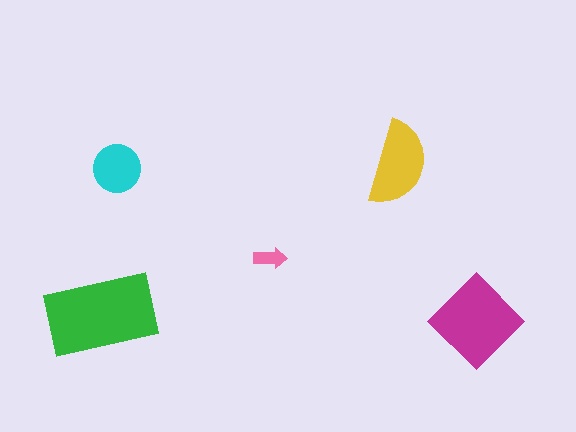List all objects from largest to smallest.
The green rectangle, the magenta diamond, the yellow semicircle, the cyan circle, the pink arrow.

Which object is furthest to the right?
The magenta diamond is rightmost.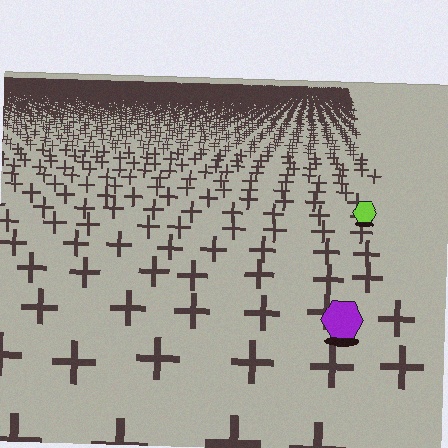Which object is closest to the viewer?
The purple hexagon is closest. The texture marks near it are larger and more spread out.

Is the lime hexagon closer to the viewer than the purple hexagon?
No. The purple hexagon is closer — you can tell from the texture gradient: the ground texture is coarser near it.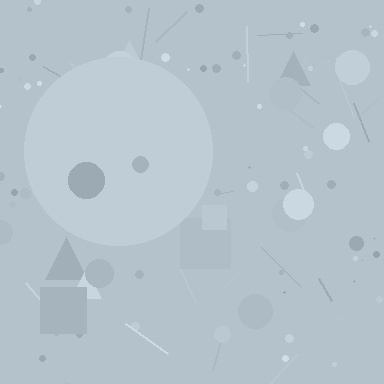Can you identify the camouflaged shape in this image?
The camouflaged shape is a circle.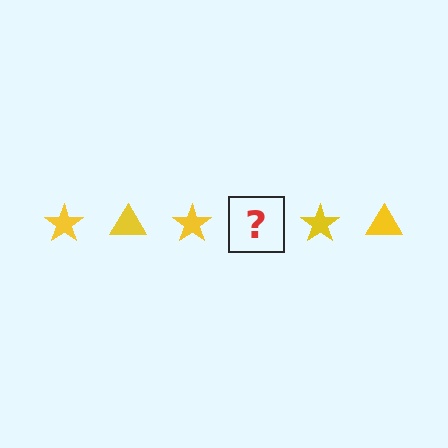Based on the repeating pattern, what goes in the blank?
The blank should be a yellow triangle.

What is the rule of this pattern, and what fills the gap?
The rule is that the pattern cycles through star, triangle shapes in yellow. The gap should be filled with a yellow triangle.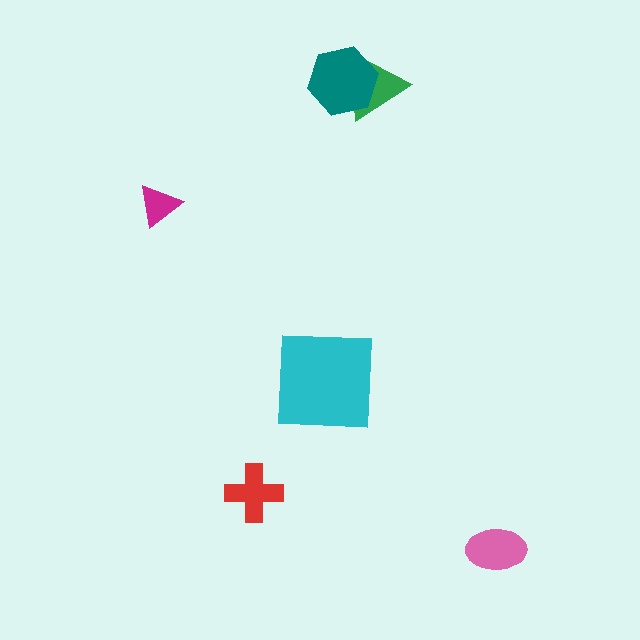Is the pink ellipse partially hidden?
No, no other shape covers it.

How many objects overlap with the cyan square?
0 objects overlap with the cyan square.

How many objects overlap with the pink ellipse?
0 objects overlap with the pink ellipse.